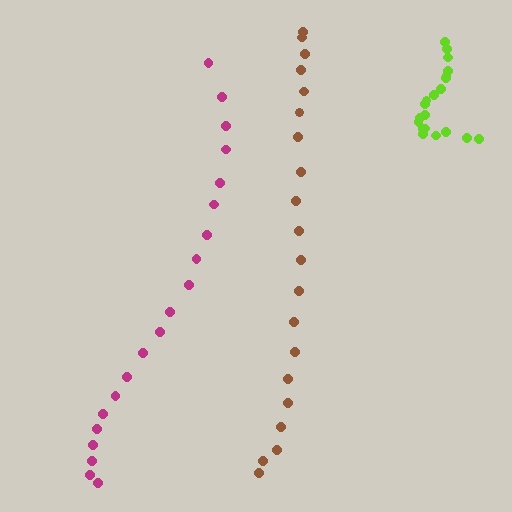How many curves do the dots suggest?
There are 3 distinct paths.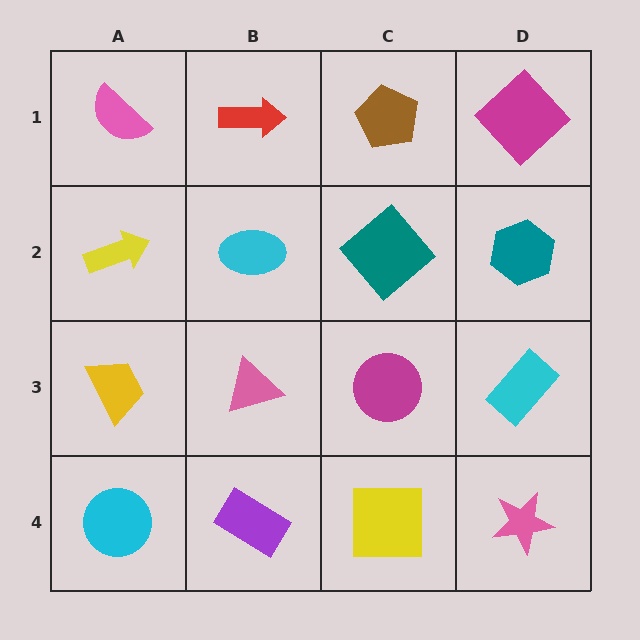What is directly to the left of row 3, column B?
A yellow trapezoid.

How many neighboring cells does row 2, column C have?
4.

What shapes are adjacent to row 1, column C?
A teal diamond (row 2, column C), a red arrow (row 1, column B), a magenta diamond (row 1, column D).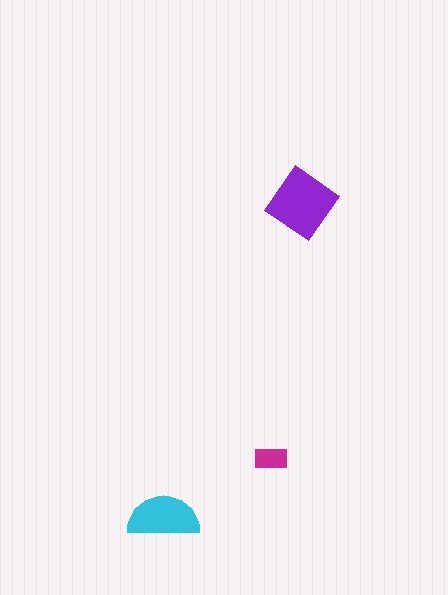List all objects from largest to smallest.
The purple diamond, the cyan semicircle, the magenta rectangle.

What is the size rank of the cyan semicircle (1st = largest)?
2nd.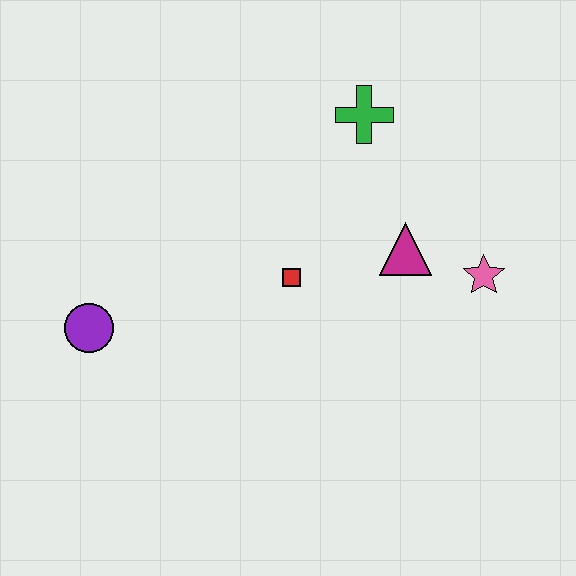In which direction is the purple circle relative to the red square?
The purple circle is to the left of the red square.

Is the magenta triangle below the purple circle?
No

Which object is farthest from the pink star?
The purple circle is farthest from the pink star.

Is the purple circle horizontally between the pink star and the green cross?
No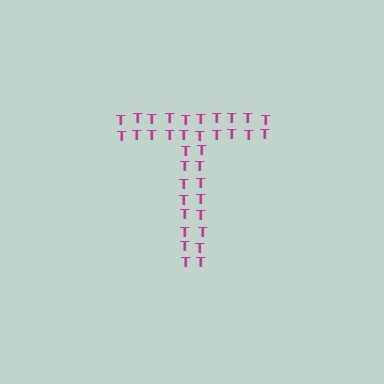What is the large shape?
The large shape is the letter T.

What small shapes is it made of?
It is made of small letter T's.